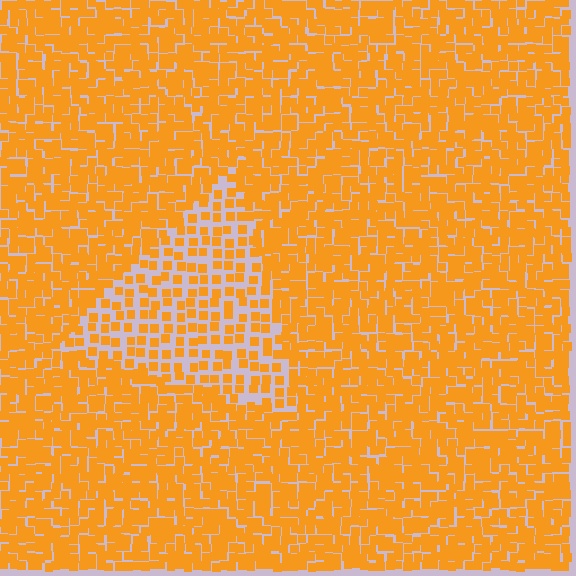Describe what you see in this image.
The image contains small orange elements arranged at two different densities. A triangle-shaped region is visible where the elements are less densely packed than the surrounding area.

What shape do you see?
I see a triangle.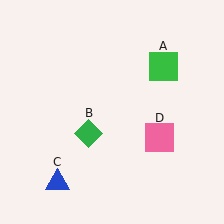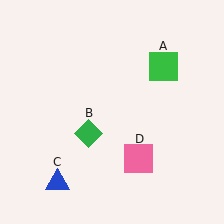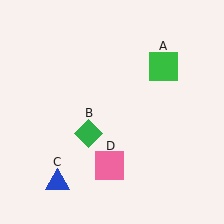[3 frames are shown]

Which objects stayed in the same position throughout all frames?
Green square (object A) and green diamond (object B) and blue triangle (object C) remained stationary.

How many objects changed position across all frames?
1 object changed position: pink square (object D).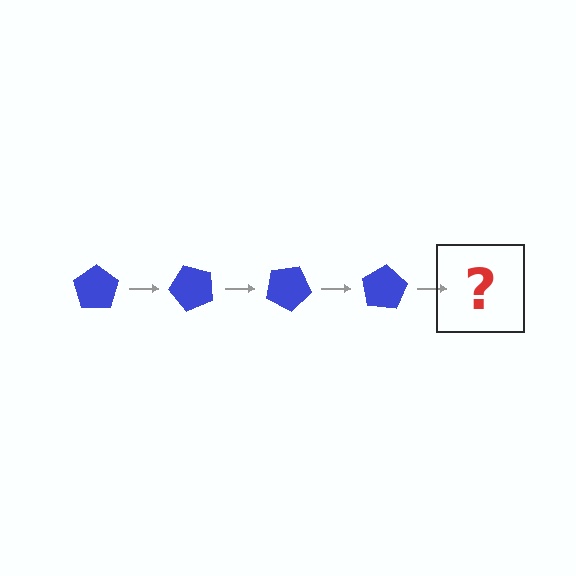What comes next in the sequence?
The next element should be a blue pentagon rotated 200 degrees.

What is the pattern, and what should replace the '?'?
The pattern is that the pentagon rotates 50 degrees each step. The '?' should be a blue pentagon rotated 200 degrees.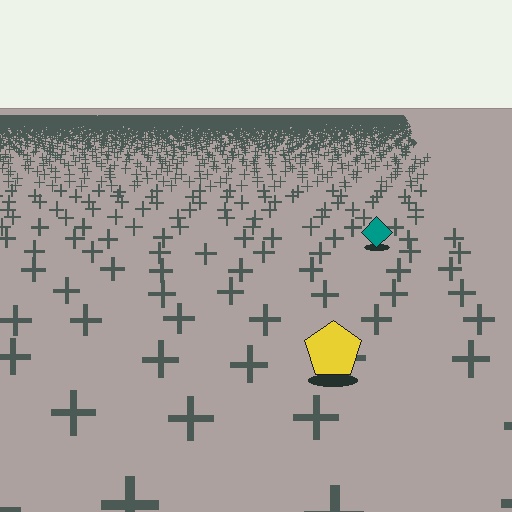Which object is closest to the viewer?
The yellow pentagon is closest. The texture marks near it are larger and more spread out.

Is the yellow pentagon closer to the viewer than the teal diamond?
Yes. The yellow pentagon is closer — you can tell from the texture gradient: the ground texture is coarser near it.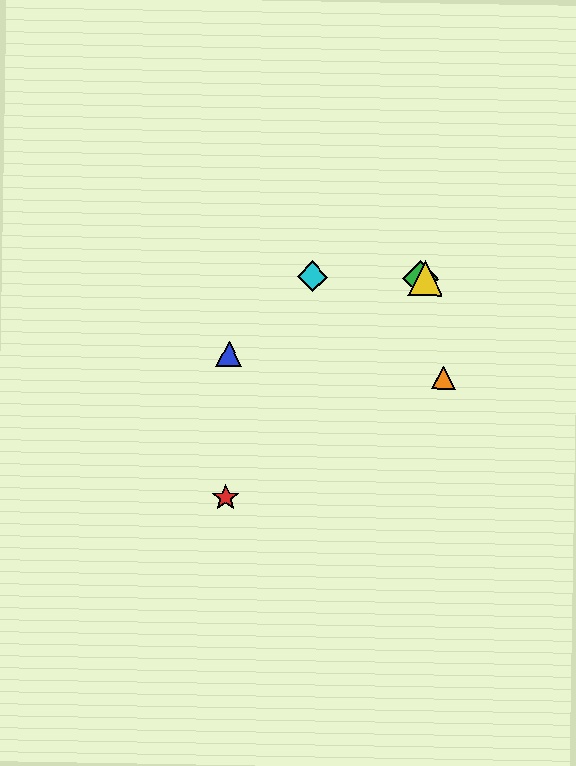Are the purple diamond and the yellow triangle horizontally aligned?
Yes, both are at y≈276.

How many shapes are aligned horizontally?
4 shapes (the green diamond, the yellow triangle, the purple diamond, the cyan diamond) are aligned horizontally.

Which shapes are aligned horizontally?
The green diamond, the yellow triangle, the purple diamond, the cyan diamond are aligned horizontally.